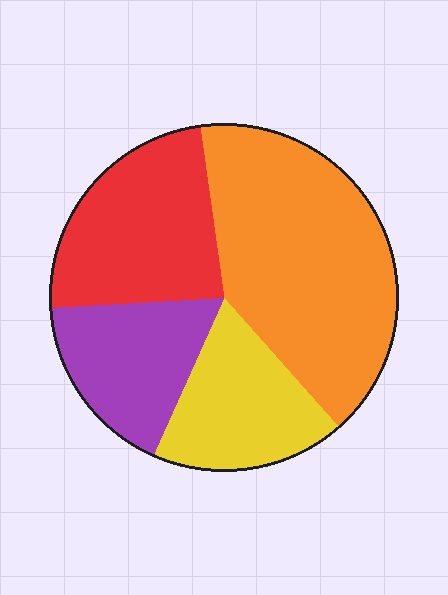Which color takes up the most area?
Orange, at roughly 40%.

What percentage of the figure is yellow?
Yellow covers around 20% of the figure.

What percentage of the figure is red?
Red covers roughly 25% of the figure.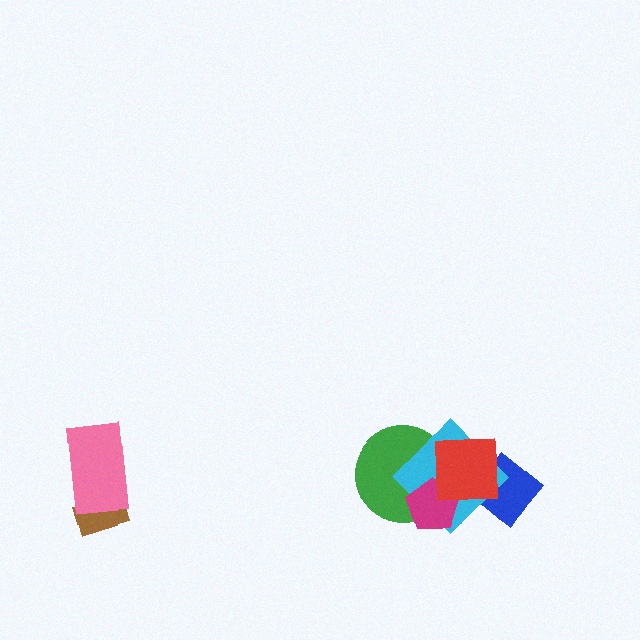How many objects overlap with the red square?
4 objects overlap with the red square.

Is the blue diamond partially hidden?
Yes, it is partially covered by another shape.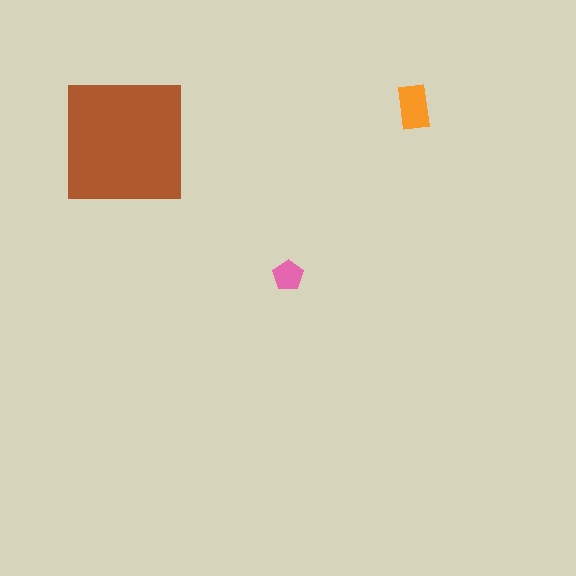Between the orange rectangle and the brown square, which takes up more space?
The brown square.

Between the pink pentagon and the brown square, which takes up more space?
The brown square.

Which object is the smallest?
The pink pentagon.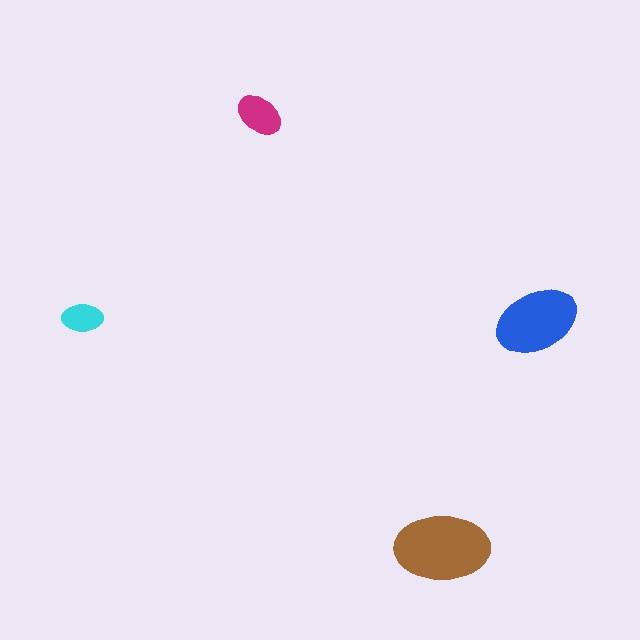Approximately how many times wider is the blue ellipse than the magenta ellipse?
About 2 times wider.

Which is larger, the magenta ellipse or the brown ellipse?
The brown one.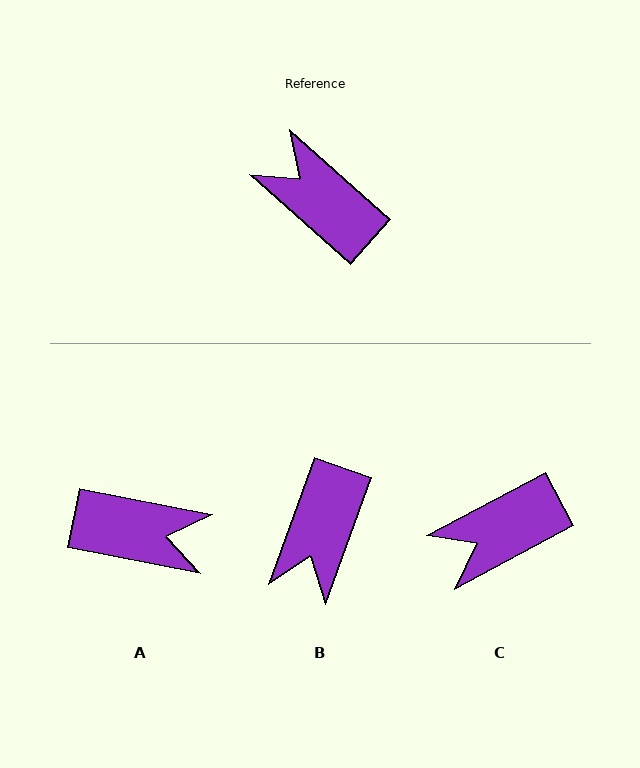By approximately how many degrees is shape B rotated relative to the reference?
Approximately 112 degrees counter-clockwise.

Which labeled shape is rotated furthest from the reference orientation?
A, about 149 degrees away.